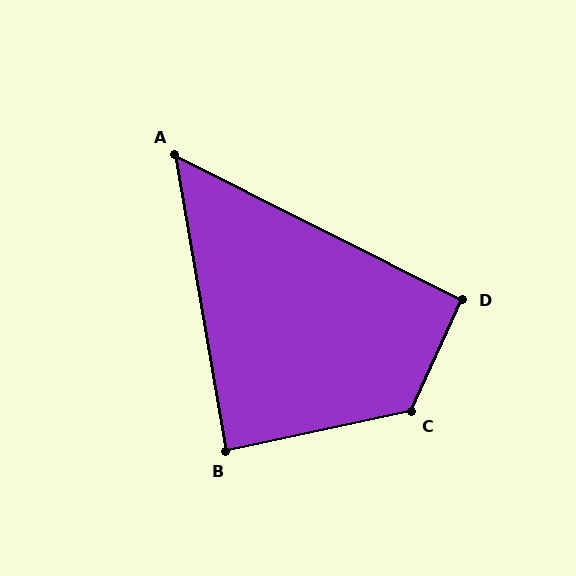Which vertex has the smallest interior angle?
A, at approximately 54 degrees.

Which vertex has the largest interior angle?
C, at approximately 126 degrees.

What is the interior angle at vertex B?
Approximately 88 degrees (approximately right).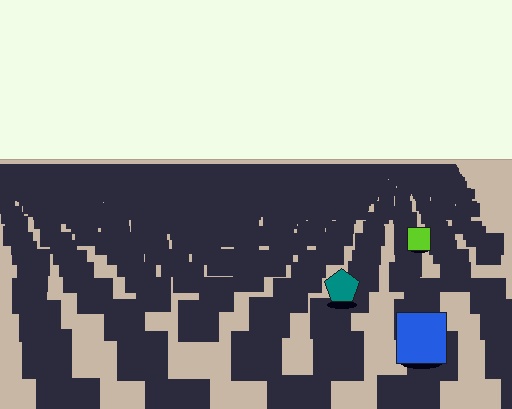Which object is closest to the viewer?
The blue square is closest. The texture marks near it are larger and more spread out.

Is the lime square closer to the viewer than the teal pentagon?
No. The teal pentagon is closer — you can tell from the texture gradient: the ground texture is coarser near it.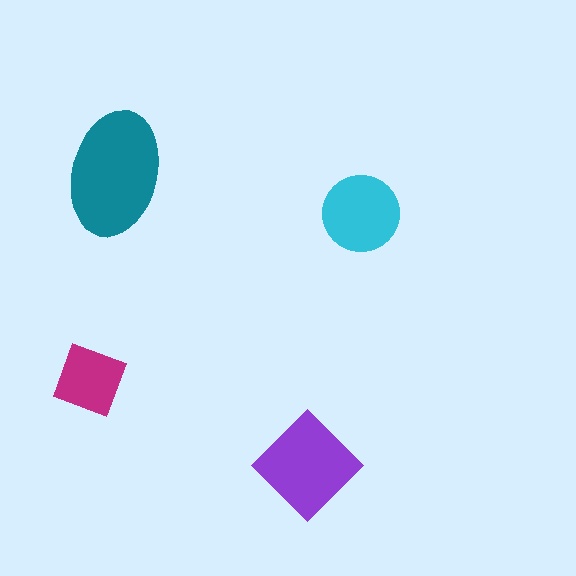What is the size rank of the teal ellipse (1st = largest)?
1st.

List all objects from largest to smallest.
The teal ellipse, the purple diamond, the cyan circle, the magenta square.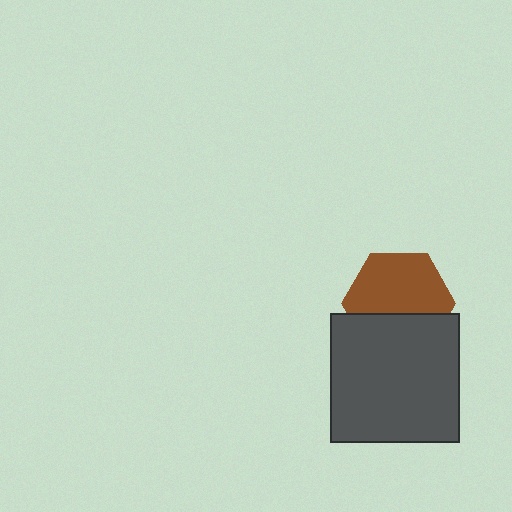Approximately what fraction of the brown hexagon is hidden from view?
Roughly 37% of the brown hexagon is hidden behind the dark gray square.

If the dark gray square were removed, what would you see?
You would see the complete brown hexagon.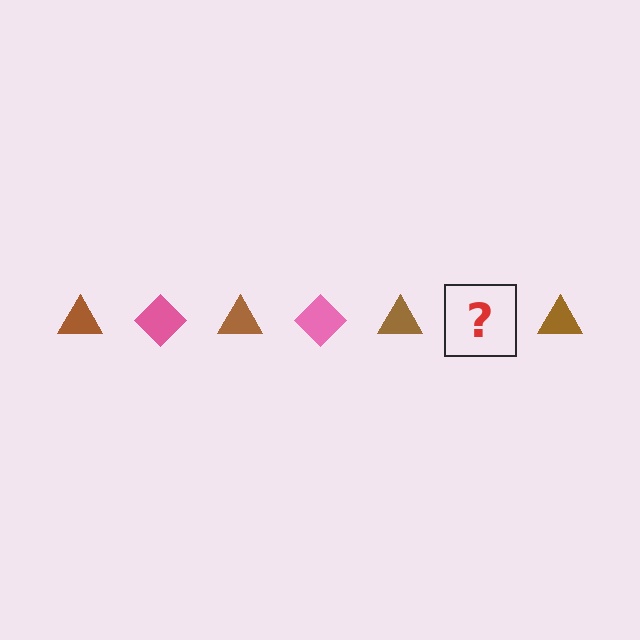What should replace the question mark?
The question mark should be replaced with a pink diamond.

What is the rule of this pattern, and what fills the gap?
The rule is that the pattern alternates between brown triangle and pink diamond. The gap should be filled with a pink diamond.